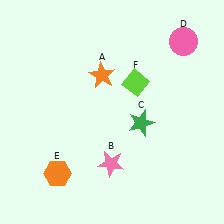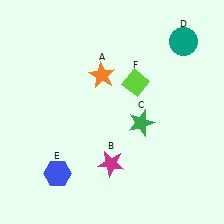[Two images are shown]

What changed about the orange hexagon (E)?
In Image 1, E is orange. In Image 2, it changed to blue.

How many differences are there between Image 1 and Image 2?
There are 3 differences between the two images.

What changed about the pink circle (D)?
In Image 1, D is pink. In Image 2, it changed to teal.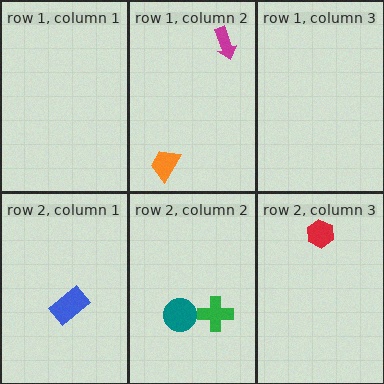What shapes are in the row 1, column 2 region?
The orange trapezoid, the magenta arrow.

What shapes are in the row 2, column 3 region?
The red hexagon.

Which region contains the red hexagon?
The row 2, column 3 region.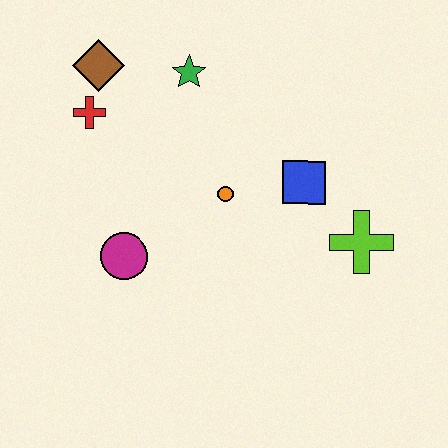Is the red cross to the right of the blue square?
No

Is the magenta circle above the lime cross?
No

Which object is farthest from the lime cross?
The brown diamond is farthest from the lime cross.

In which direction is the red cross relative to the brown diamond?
The red cross is below the brown diamond.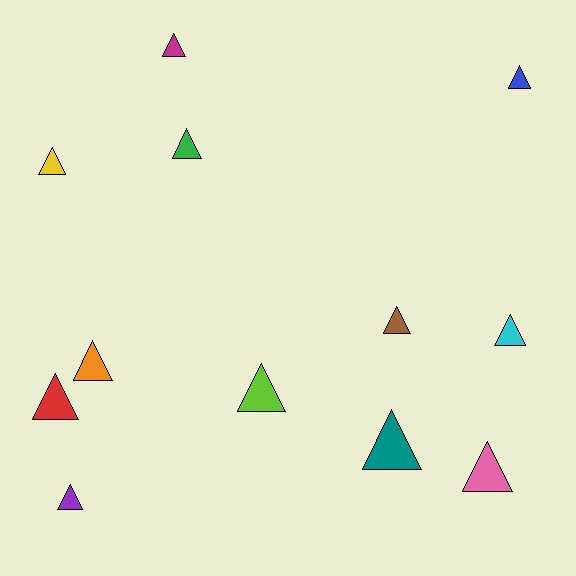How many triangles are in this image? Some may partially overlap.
There are 12 triangles.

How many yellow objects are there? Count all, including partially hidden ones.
There is 1 yellow object.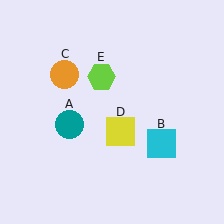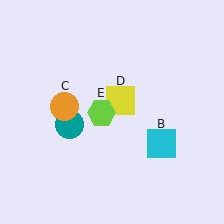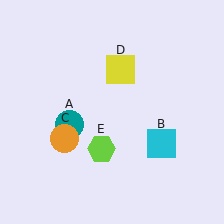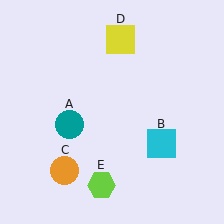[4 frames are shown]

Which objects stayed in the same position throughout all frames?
Teal circle (object A) and cyan square (object B) remained stationary.